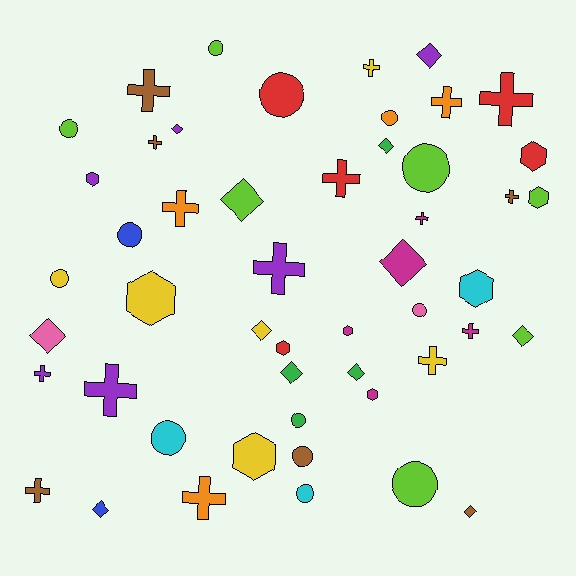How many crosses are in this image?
There are 16 crosses.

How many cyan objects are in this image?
There are 3 cyan objects.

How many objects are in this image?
There are 50 objects.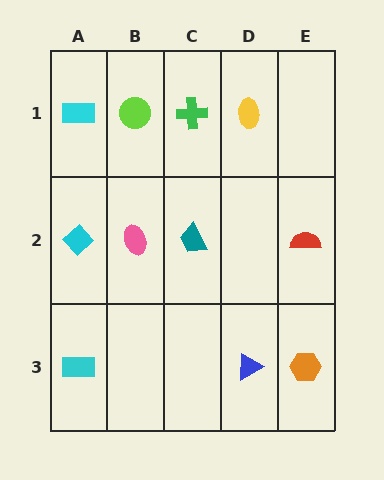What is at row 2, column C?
A teal trapezoid.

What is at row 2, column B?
A pink ellipse.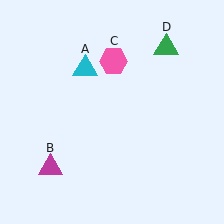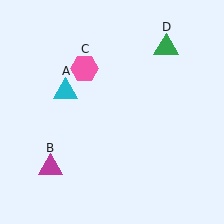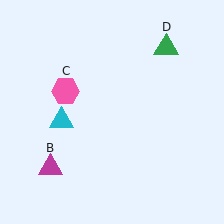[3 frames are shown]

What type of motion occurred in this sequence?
The cyan triangle (object A), pink hexagon (object C) rotated counterclockwise around the center of the scene.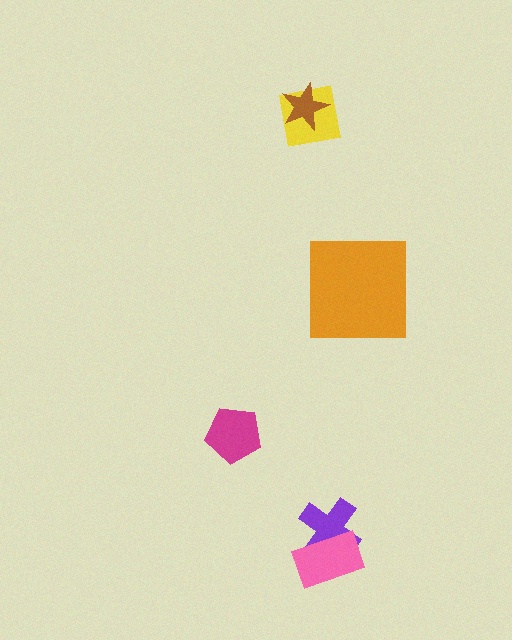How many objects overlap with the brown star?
1 object overlaps with the brown star.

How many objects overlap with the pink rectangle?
1 object overlaps with the pink rectangle.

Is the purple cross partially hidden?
Yes, it is partially covered by another shape.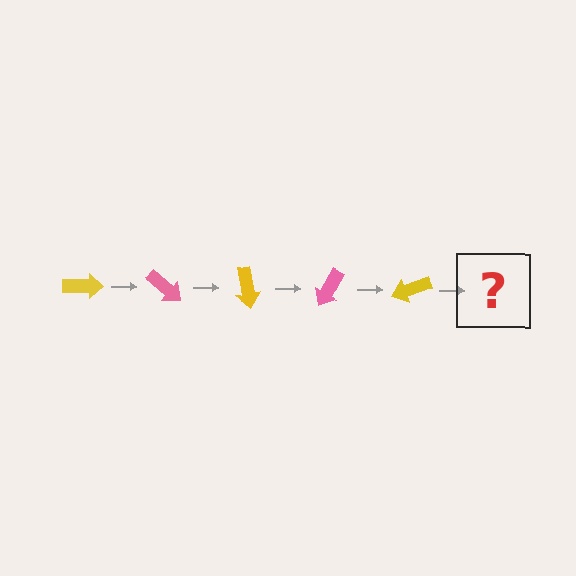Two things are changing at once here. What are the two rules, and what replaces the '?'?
The two rules are that it rotates 40 degrees each step and the color cycles through yellow and pink. The '?' should be a pink arrow, rotated 200 degrees from the start.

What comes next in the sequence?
The next element should be a pink arrow, rotated 200 degrees from the start.